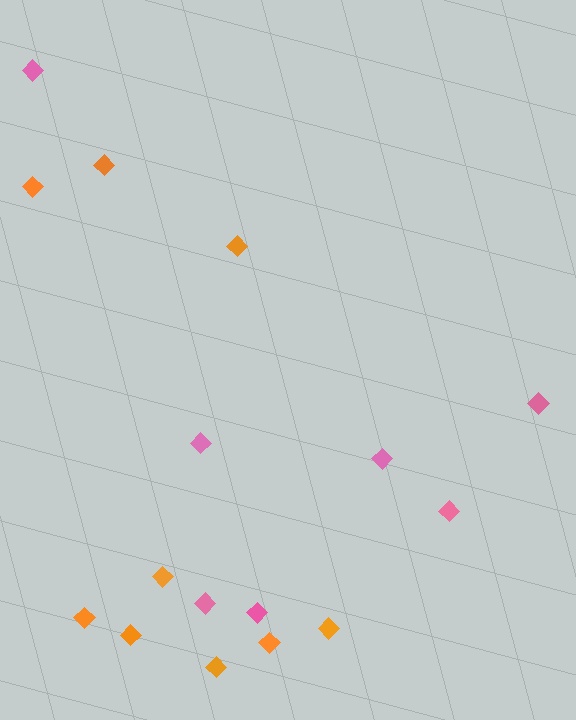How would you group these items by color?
There are 2 groups: one group of pink diamonds (7) and one group of orange diamonds (9).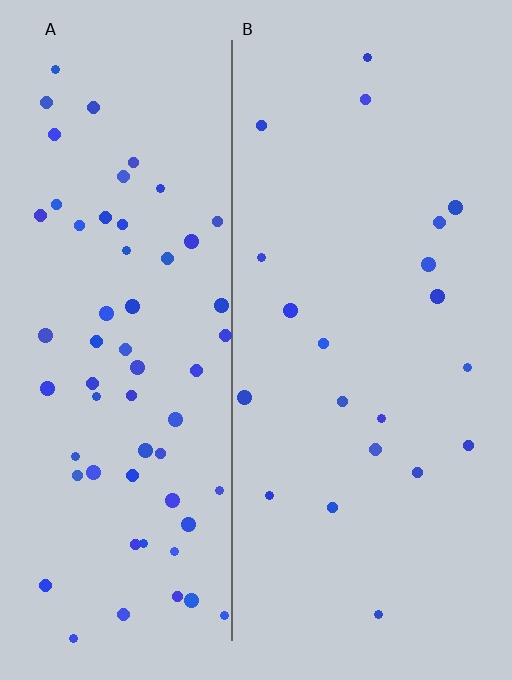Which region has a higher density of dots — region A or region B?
A (the left).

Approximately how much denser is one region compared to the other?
Approximately 3.1× — region A over region B.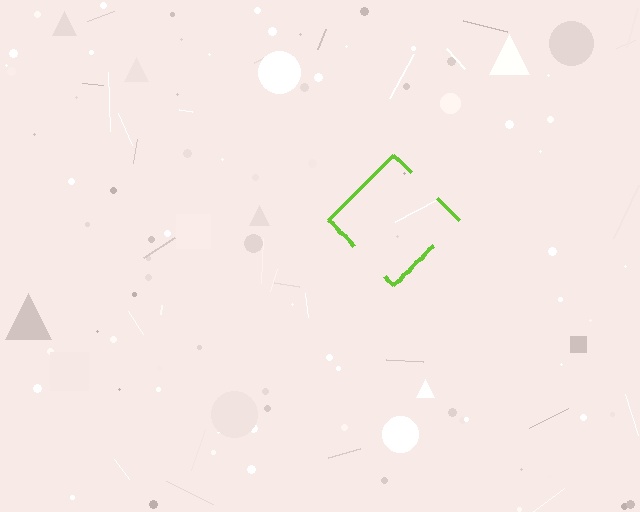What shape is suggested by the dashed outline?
The dashed outline suggests a diamond.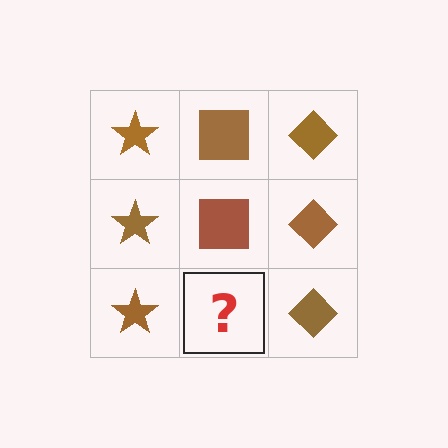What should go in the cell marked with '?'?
The missing cell should contain a brown square.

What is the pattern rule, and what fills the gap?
The rule is that each column has a consistent shape. The gap should be filled with a brown square.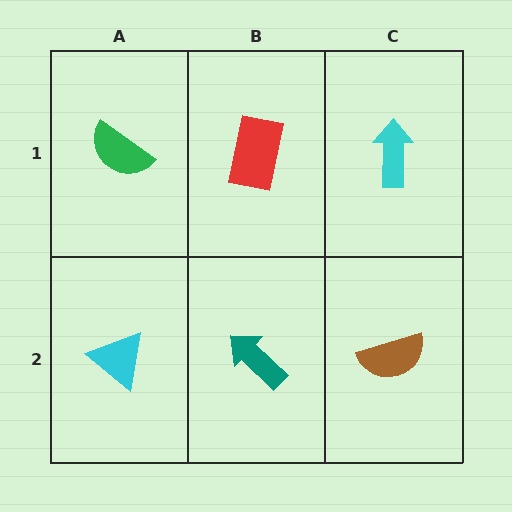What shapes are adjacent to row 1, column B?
A teal arrow (row 2, column B), a green semicircle (row 1, column A), a cyan arrow (row 1, column C).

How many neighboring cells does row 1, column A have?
2.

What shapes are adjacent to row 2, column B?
A red rectangle (row 1, column B), a cyan triangle (row 2, column A), a brown semicircle (row 2, column C).